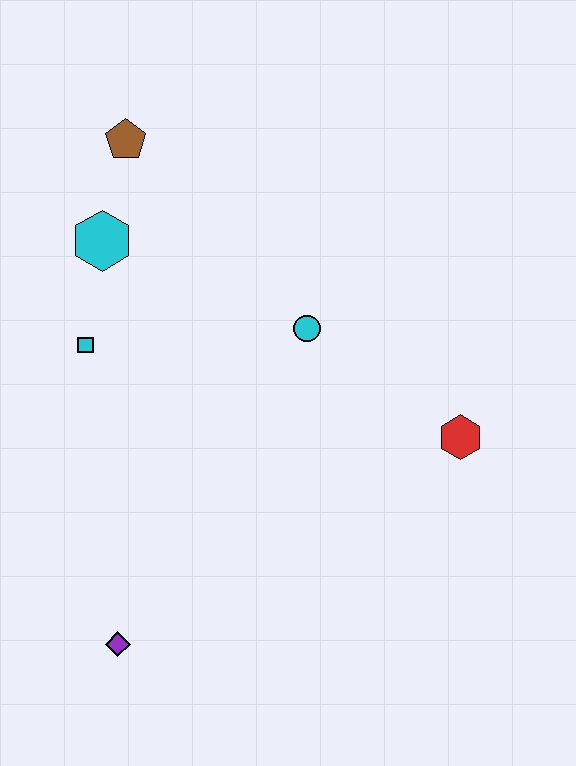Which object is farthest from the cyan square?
The red hexagon is farthest from the cyan square.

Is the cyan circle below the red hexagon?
No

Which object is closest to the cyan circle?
The red hexagon is closest to the cyan circle.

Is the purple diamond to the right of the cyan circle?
No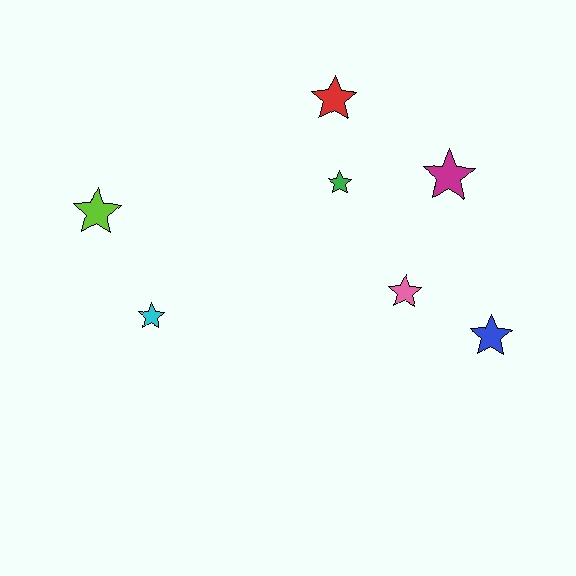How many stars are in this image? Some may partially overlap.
There are 7 stars.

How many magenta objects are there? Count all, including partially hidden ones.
There is 1 magenta object.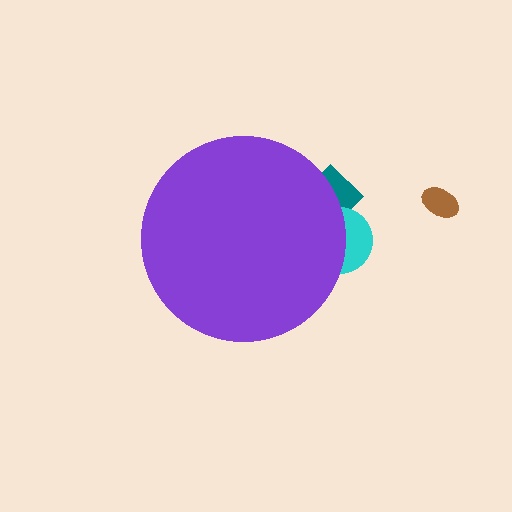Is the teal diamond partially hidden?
Yes, the teal diamond is partially hidden behind the purple circle.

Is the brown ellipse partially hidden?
No, the brown ellipse is fully visible.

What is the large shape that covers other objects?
A purple circle.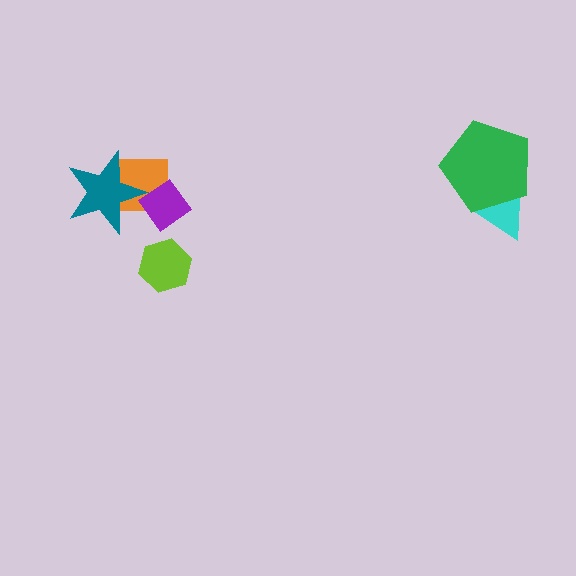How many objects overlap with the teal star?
2 objects overlap with the teal star.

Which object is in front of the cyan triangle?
The green pentagon is in front of the cyan triangle.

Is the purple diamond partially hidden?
No, no other shape covers it.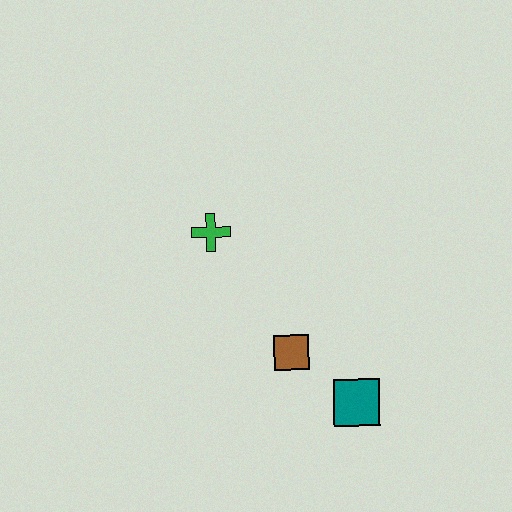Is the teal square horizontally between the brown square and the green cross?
No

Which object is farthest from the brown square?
The green cross is farthest from the brown square.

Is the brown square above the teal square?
Yes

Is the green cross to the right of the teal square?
No